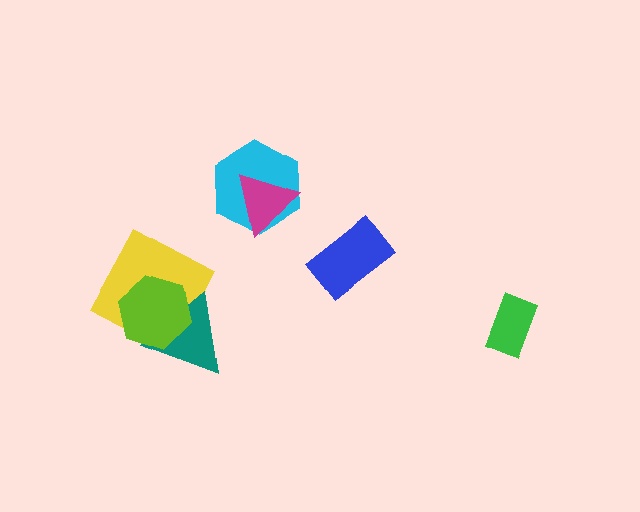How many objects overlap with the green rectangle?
0 objects overlap with the green rectangle.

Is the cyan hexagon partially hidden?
Yes, it is partially covered by another shape.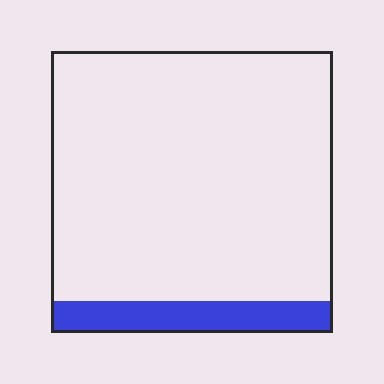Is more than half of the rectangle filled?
No.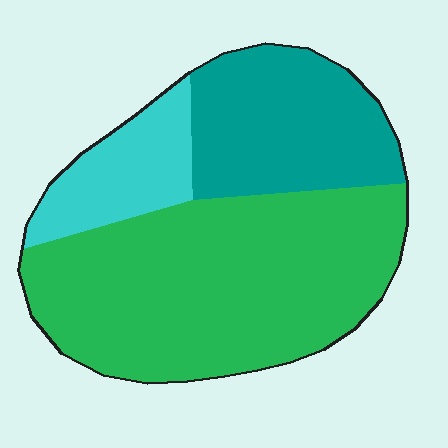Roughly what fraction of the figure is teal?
Teal covers roughly 25% of the figure.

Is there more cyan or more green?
Green.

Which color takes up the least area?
Cyan, at roughly 15%.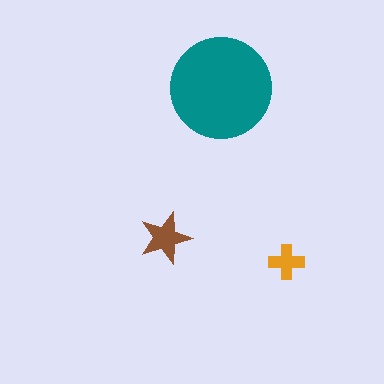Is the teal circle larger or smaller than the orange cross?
Larger.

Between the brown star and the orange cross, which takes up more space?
The brown star.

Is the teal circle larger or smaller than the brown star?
Larger.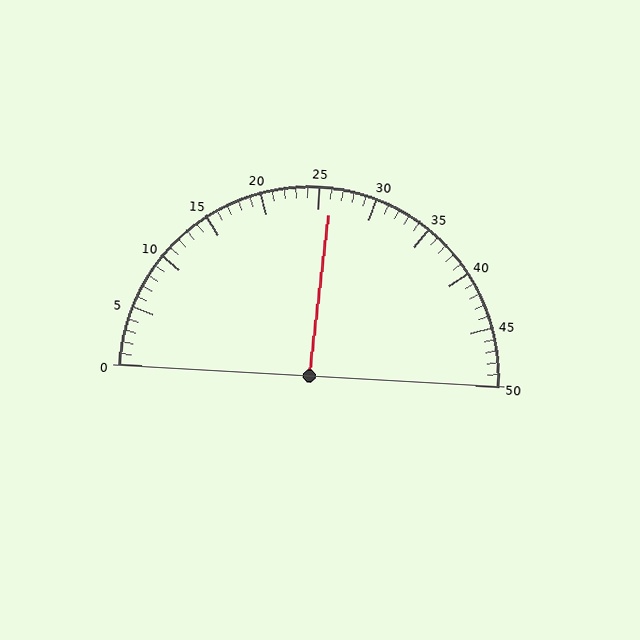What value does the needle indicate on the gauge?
The needle indicates approximately 26.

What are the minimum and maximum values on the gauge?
The gauge ranges from 0 to 50.